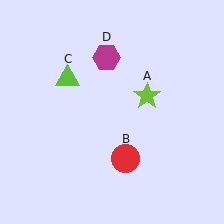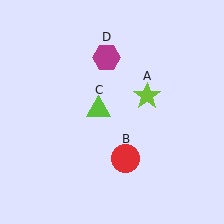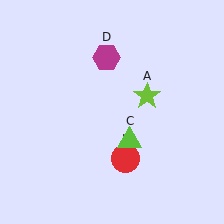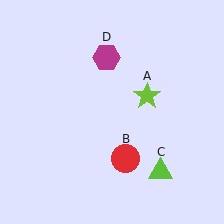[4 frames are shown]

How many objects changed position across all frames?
1 object changed position: lime triangle (object C).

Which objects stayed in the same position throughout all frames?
Lime star (object A) and red circle (object B) and magenta hexagon (object D) remained stationary.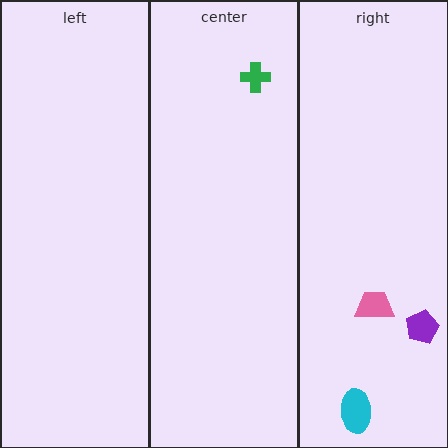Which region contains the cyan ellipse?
The right region.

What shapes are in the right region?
The cyan ellipse, the purple pentagon, the pink trapezoid.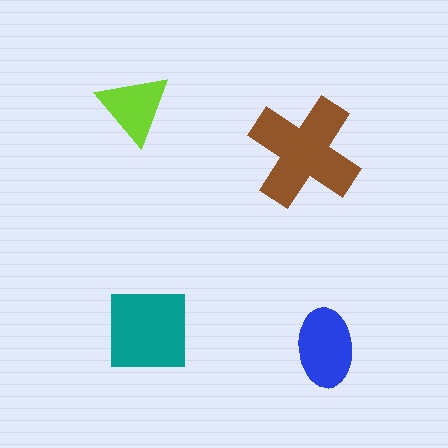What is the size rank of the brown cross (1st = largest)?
1st.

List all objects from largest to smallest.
The brown cross, the teal square, the blue ellipse, the lime triangle.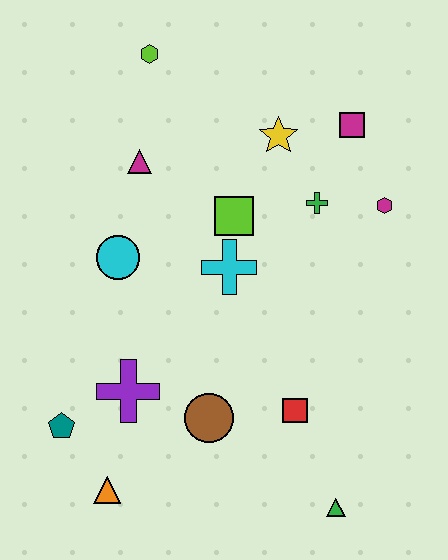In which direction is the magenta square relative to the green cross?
The magenta square is above the green cross.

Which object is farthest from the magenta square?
The orange triangle is farthest from the magenta square.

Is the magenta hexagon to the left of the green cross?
No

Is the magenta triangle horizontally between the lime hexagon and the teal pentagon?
Yes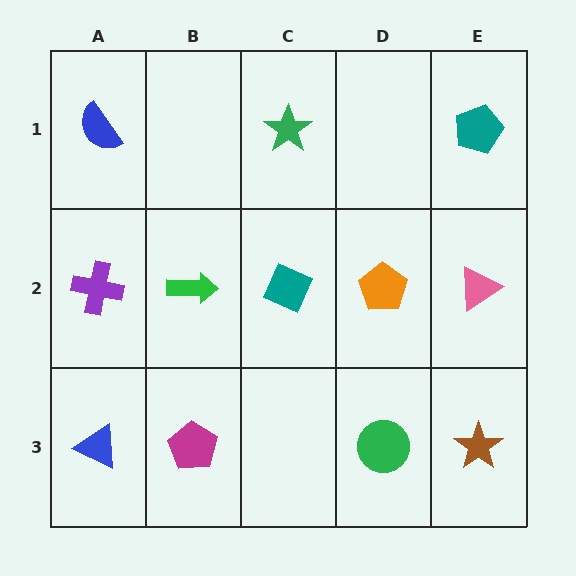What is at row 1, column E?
A teal pentagon.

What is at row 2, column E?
A pink triangle.